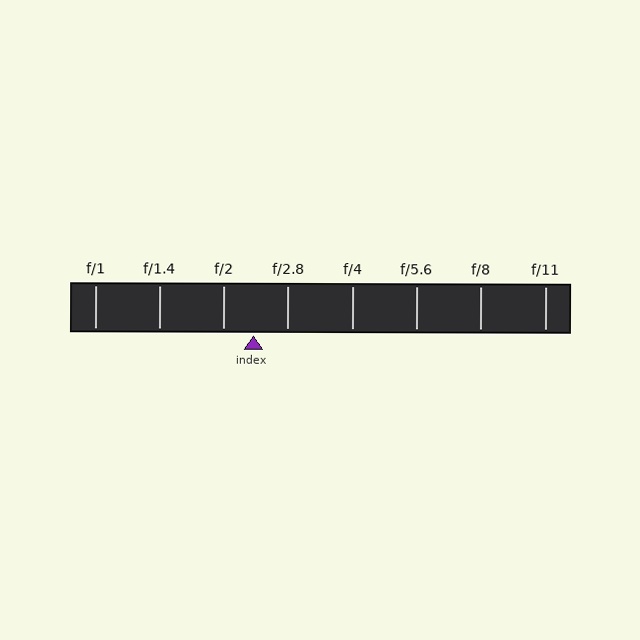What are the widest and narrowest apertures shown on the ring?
The widest aperture shown is f/1 and the narrowest is f/11.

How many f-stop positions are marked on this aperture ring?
There are 8 f-stop positions marked.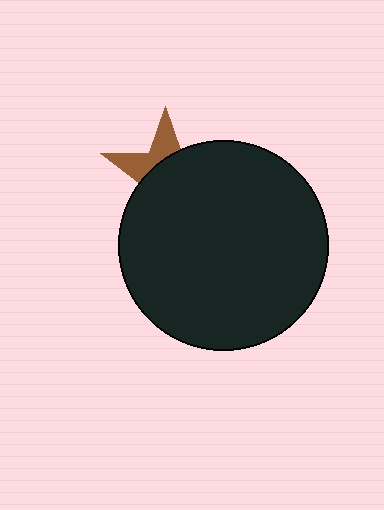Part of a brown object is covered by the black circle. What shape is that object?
It is a star.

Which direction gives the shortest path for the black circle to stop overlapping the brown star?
Moving down gives the shortest separation.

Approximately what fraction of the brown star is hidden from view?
Roughly 68% of the brown star is hidden behind the black circle.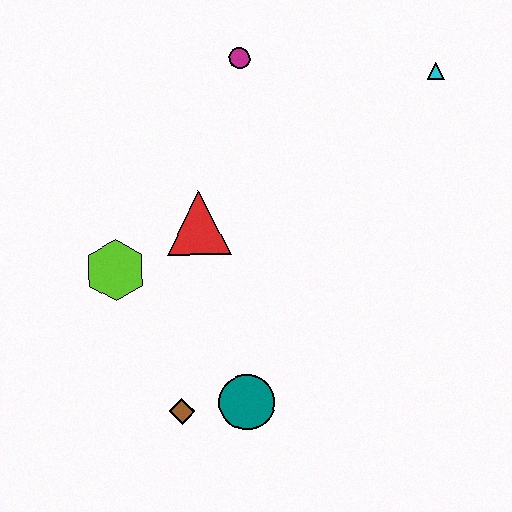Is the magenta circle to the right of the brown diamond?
Yes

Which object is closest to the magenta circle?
The red triangle is closest to the magenta circle.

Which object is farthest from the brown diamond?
The cyan triangle is farthest from the brown diamond.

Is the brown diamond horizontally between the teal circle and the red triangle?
No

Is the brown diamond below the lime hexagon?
Yes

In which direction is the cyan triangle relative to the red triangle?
The cyan triangle is to the right of the red triangle.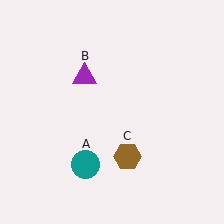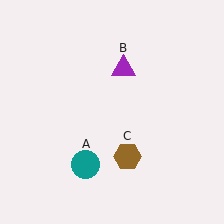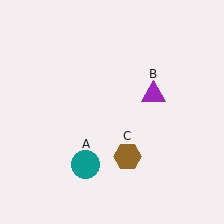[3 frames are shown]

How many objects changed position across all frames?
1 object changed position: purple triangle (object B).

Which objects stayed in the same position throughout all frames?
Teal circle (object A) and brown hexagon (object C) remained stationary.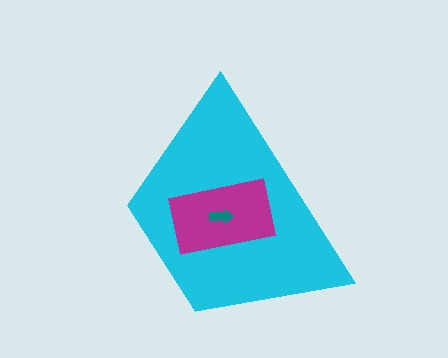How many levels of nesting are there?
3.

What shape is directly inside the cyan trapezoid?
The magenta rectangle.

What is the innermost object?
The teal arrow.